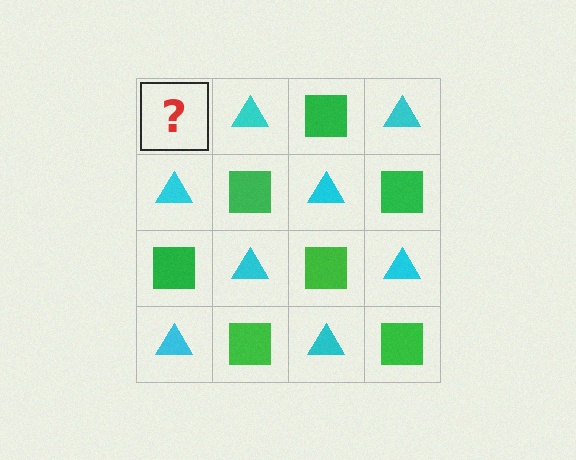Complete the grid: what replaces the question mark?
The question mark should be replaced with a green square.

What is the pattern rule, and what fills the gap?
The rule is that it alternates green square and cyan triangle in a checkerboard pattern. The gap should be filled with a green square.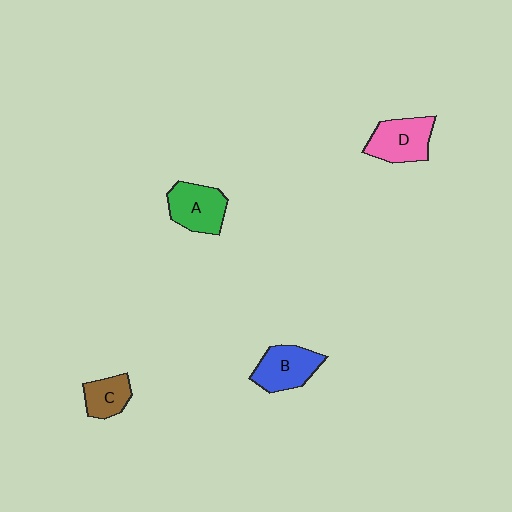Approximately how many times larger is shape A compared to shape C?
Approximately 1.5 times.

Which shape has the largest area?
Shape D (pink).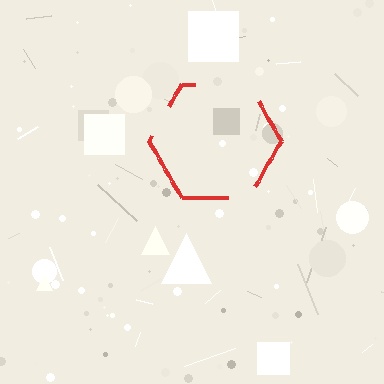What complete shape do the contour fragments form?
The contour fragments form a hexagon.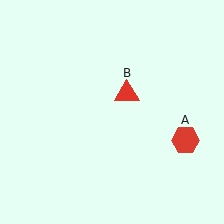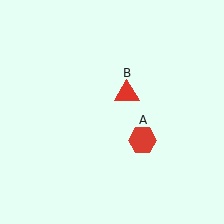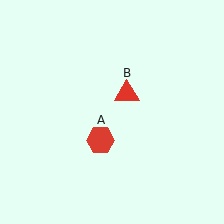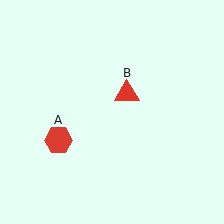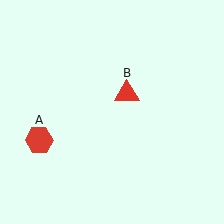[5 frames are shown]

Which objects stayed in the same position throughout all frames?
Red triangle (object B) remained stationary.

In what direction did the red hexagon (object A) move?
The red hexagon (object A) moved left.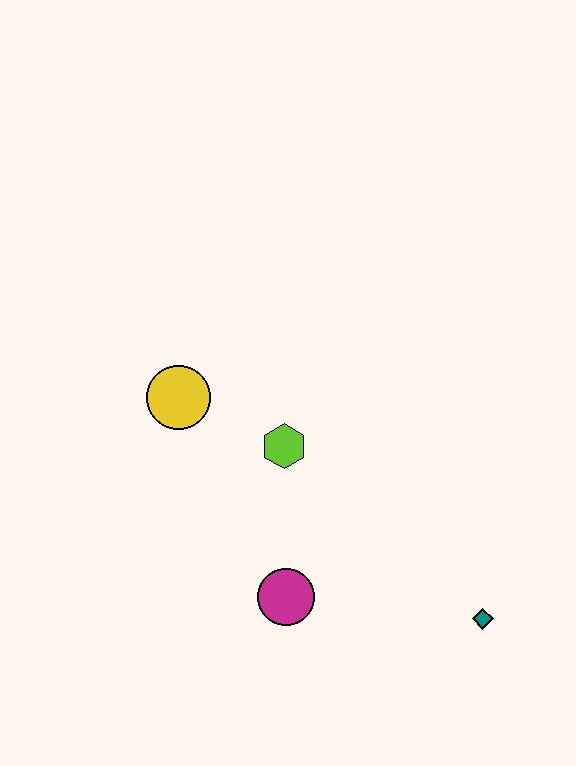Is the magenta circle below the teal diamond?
No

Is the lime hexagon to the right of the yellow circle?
Yes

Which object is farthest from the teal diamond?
The yellow circle is farthest from the teal diamond.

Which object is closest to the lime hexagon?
The yellow circle is closest to the lime hexagon.